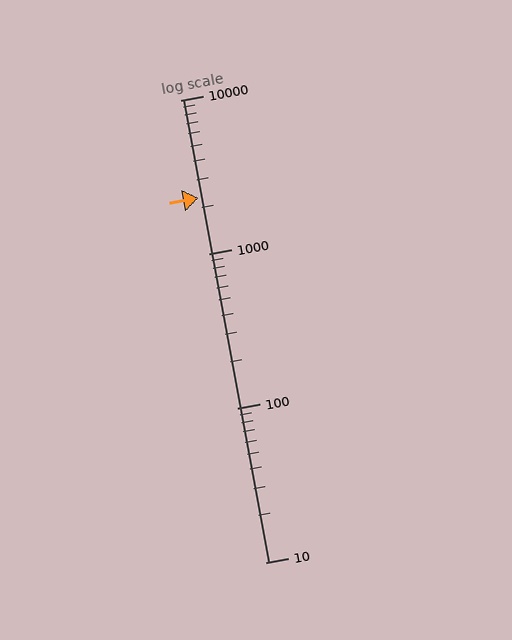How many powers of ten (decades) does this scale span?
The scale spans 3 decades, from 10 to 10000.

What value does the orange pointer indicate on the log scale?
The pointer indicates approximately 2300.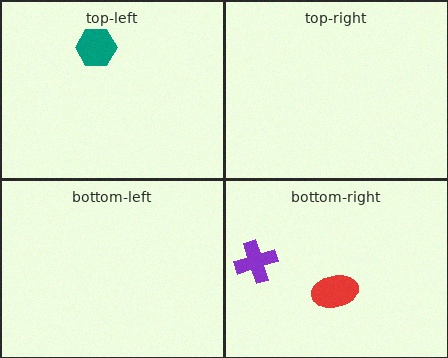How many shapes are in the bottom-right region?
2.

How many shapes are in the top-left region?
1.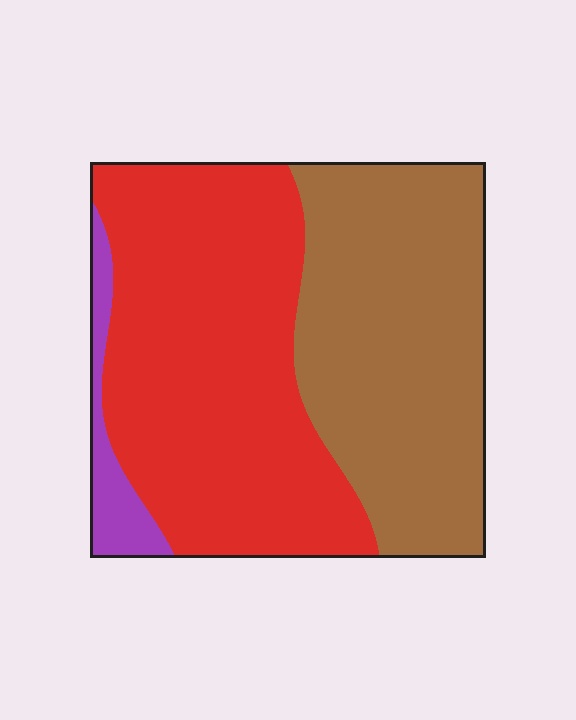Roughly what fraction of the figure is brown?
Brown takes up between a third and a half of the figure.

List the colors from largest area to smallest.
From largest to smallest: red, brown, purple.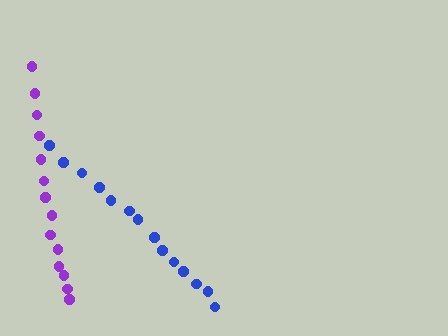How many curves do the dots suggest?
There are 2 distinct paths.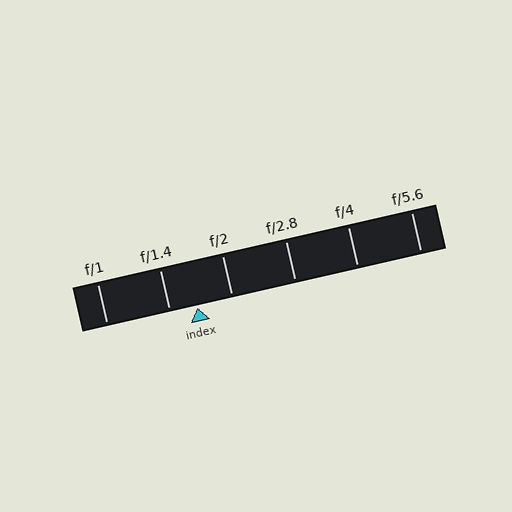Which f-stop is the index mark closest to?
The index mark is closest to f/1.4.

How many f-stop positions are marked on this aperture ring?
There are 6 f-stop positions marked.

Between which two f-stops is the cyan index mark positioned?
The index mark is between f/1.4 and f/2.